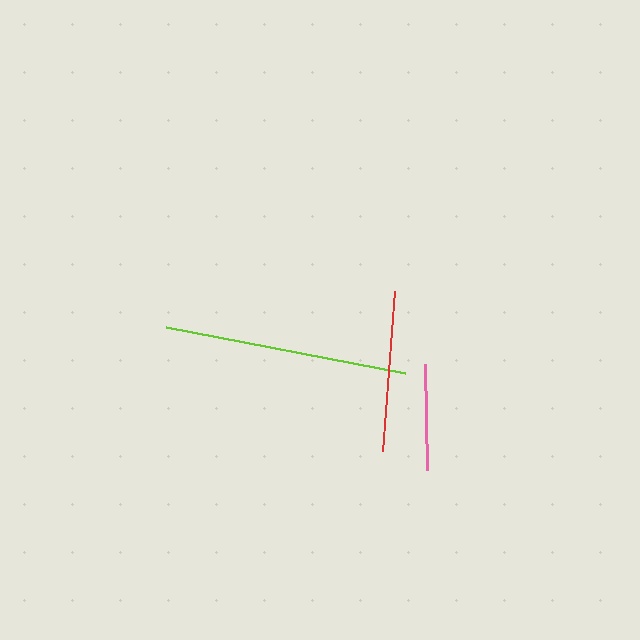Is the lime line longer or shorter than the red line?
The lime line is longer than the red line.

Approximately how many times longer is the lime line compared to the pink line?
The lime line is approximately 2.3 times the length of the pink line.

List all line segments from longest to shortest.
From longest to shortest: lime, red, pink.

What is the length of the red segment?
The red segment is approximately 160 pixels long.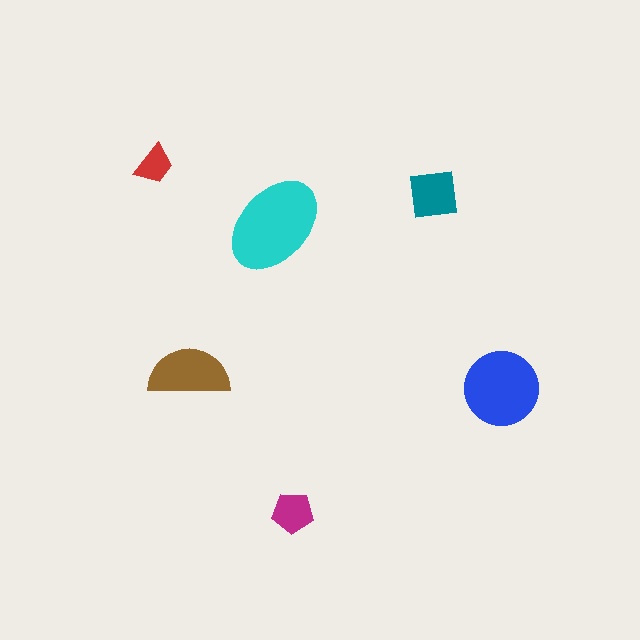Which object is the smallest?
The red trapezoid.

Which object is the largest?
The cyan ellipse.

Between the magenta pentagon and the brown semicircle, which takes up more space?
The brown semicircle.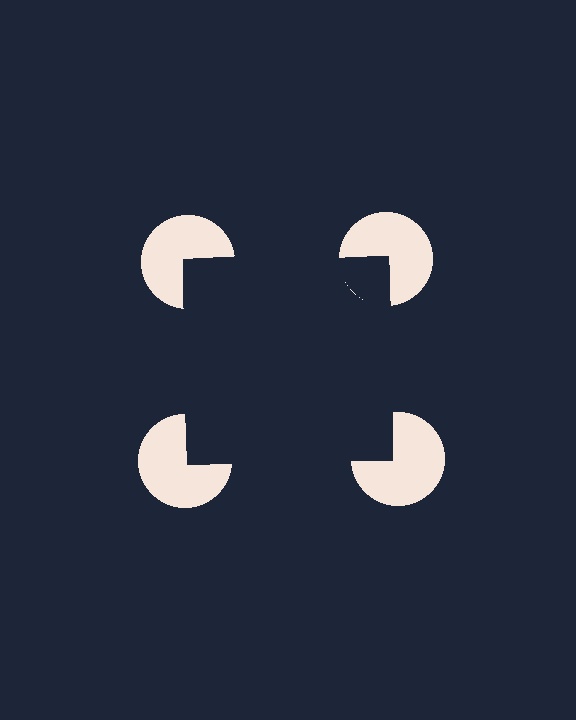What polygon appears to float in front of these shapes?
An illusory square — its edges are inferred from the aligned wedge cuts in the pac-man discs, not physically drawn.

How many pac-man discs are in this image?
There are 4 — one at each vertex of the illusory square.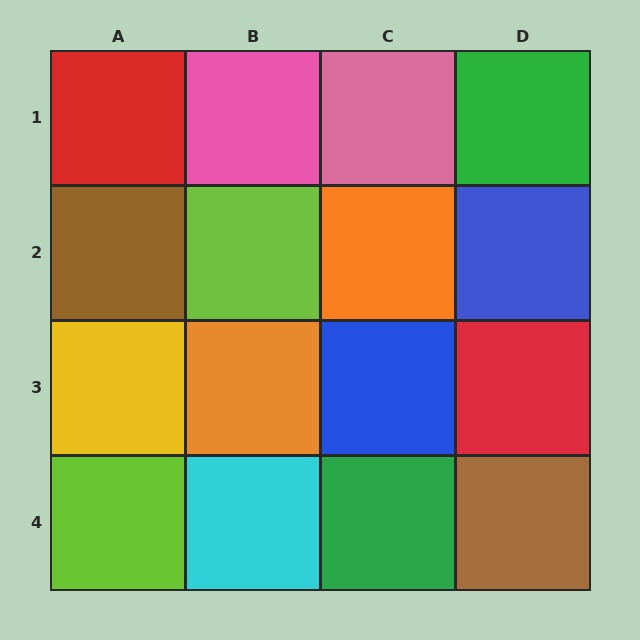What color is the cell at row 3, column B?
Orange.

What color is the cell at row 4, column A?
Lime.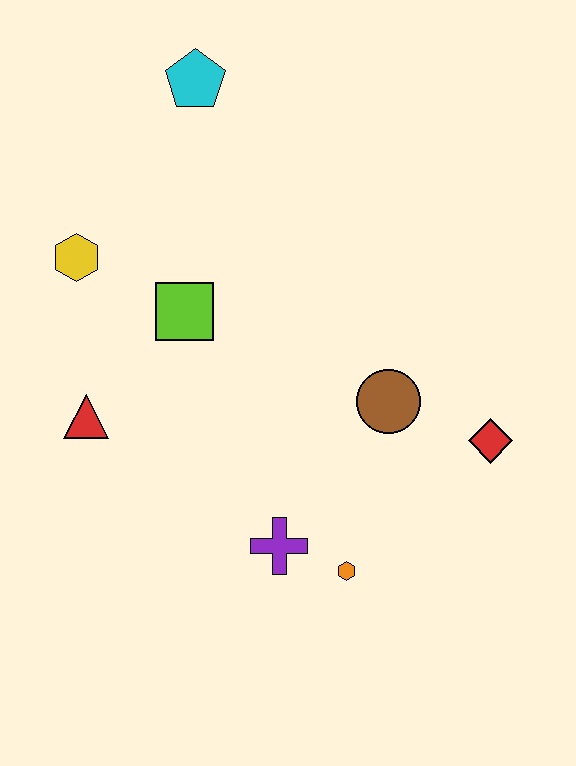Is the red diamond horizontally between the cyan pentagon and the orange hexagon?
No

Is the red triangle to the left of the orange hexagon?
Yes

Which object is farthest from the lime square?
The red diamond is farthest from the lime square.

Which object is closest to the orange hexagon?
The purple cross is closest to the orange hexagon.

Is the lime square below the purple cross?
No